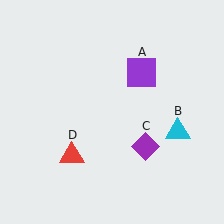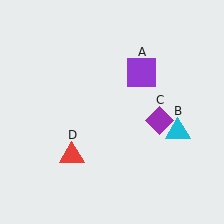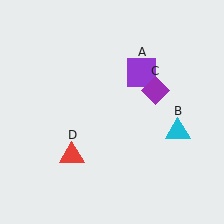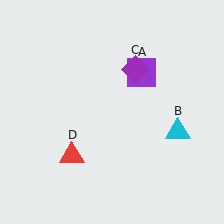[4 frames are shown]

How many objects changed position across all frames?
1 object changed position: purple diamond (object C).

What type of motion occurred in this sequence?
The purple diamond (object C) rotated counterclockwise around the center of the scene.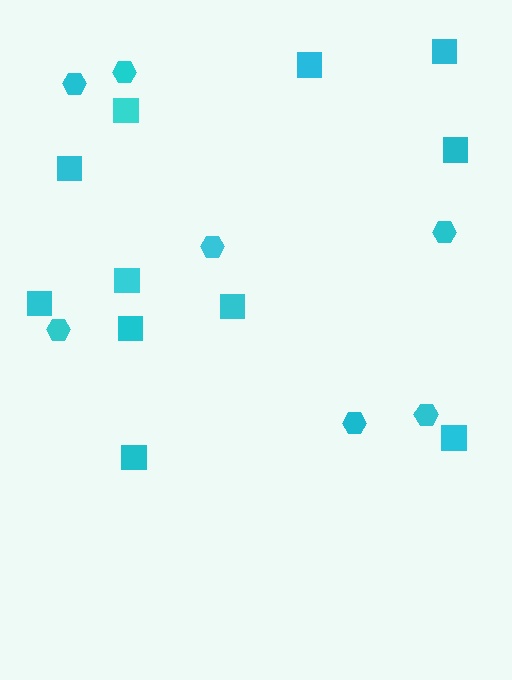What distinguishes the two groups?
There are 2 groups: one group of squares (11) and one group of hexagons (7).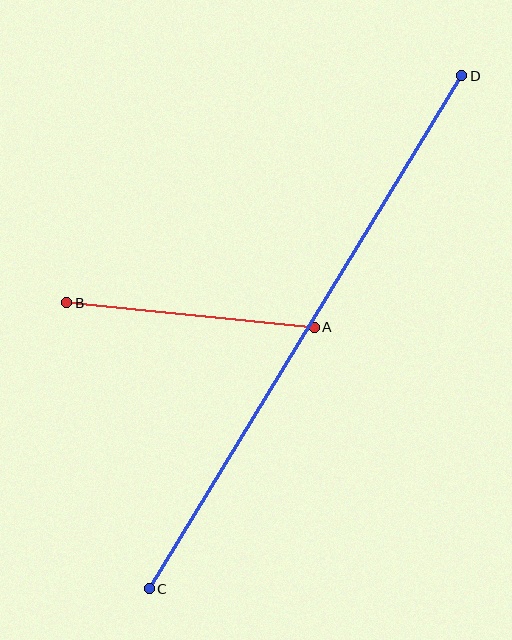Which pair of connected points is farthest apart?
Points C and D are farthest apart.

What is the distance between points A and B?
The distance is approximately 249 pixels.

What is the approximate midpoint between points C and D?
The midpoint is at approximately (306, 332) pixels.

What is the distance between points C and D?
The distance is approximately 601 pixels.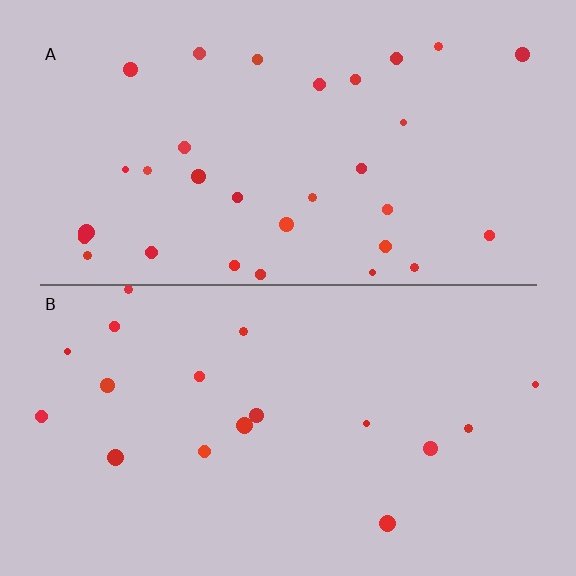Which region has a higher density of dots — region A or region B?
A (the top).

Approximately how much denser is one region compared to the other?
Approximately 1.8× — region A over region B.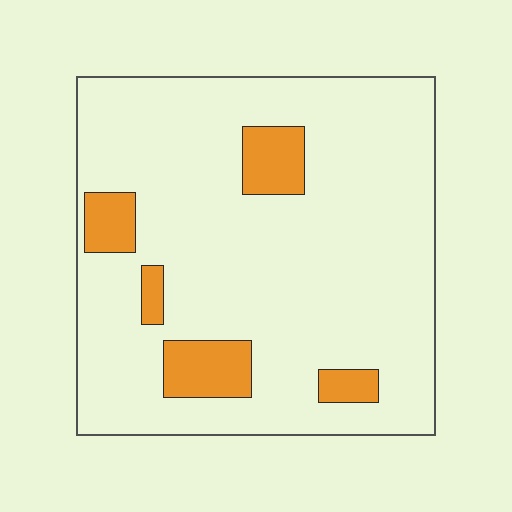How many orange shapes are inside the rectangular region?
5.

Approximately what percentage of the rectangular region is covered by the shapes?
Approximately 10%.